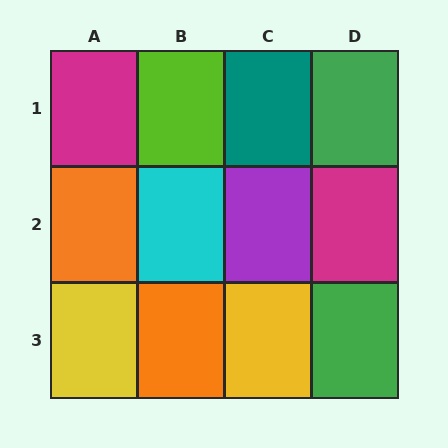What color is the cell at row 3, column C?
Yellow.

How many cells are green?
2 cells are green.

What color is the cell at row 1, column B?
Lime.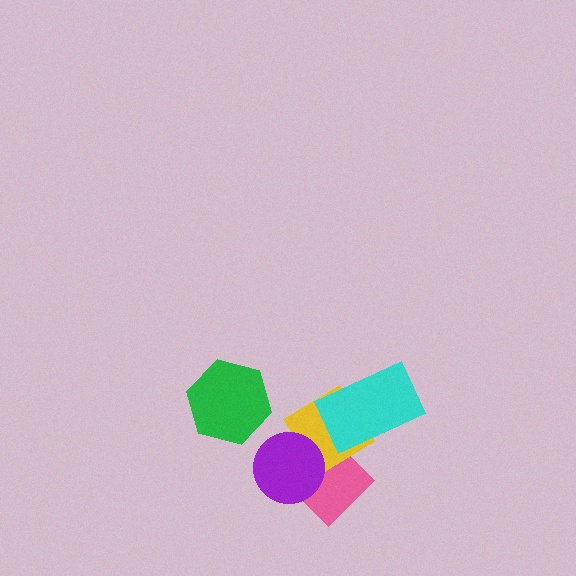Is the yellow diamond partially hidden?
Yes, it is partially covered by another shape.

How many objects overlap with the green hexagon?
0 objects overlap with the green hexagon.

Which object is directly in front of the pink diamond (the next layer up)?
The yellow diamond is directly in front of the pink diamond.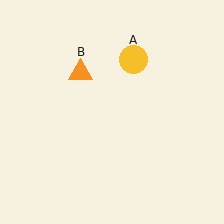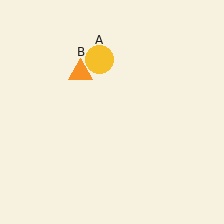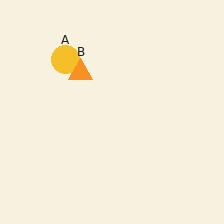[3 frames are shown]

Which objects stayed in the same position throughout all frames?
Orange triangle (object B) remained stationary.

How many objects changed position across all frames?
1 object changed position: yellow circle (object A).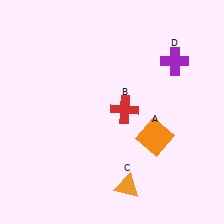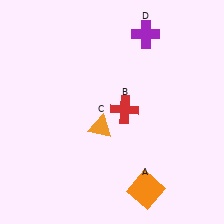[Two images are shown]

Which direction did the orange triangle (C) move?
The orange triangle (C) moved up.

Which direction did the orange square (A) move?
The orange square (A) moved down.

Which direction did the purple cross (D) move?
The purple cross (D) moved left.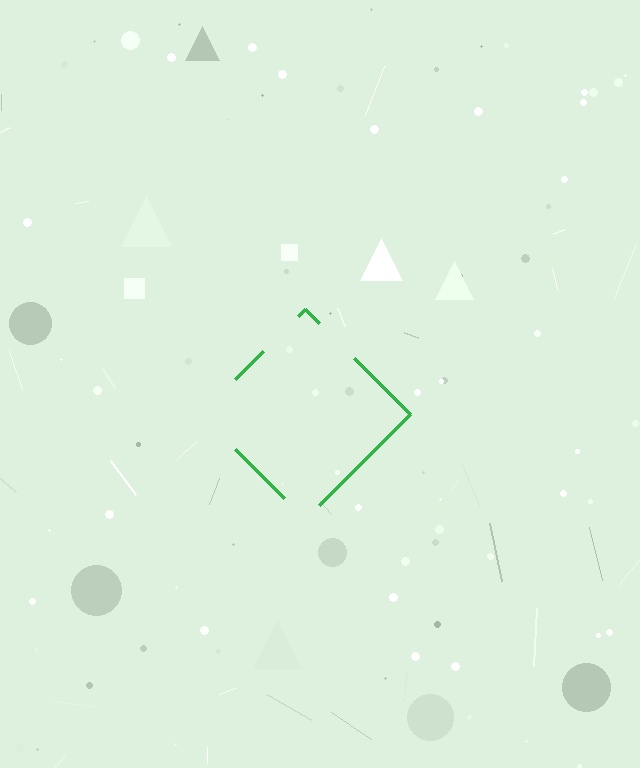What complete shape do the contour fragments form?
The contour fragments form a diamond.